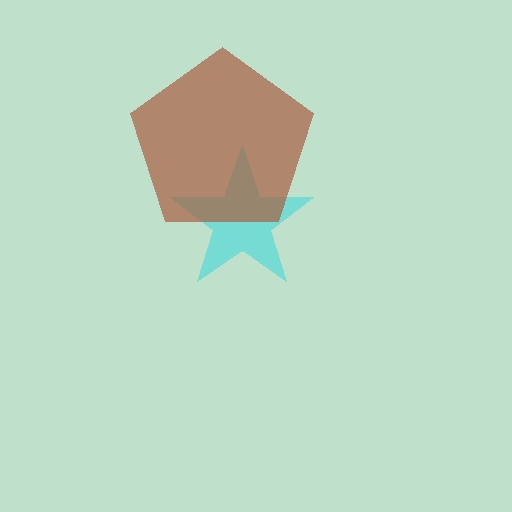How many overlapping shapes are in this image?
There are 2 overlapping shapes in the image.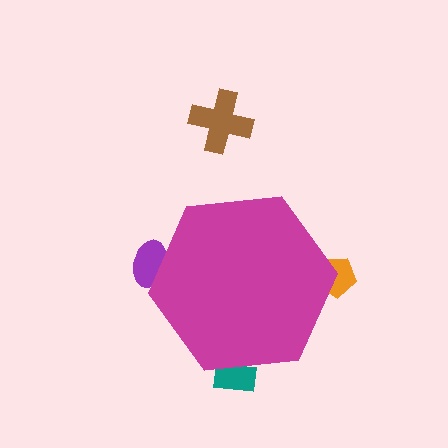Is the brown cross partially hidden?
No, the brown cross is fully visible.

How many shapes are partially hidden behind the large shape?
3 shapes are partially hidden.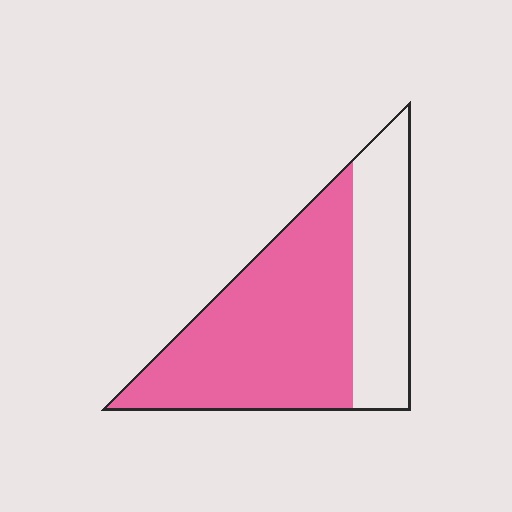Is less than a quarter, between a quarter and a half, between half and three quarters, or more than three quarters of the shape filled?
Between half and three quarters.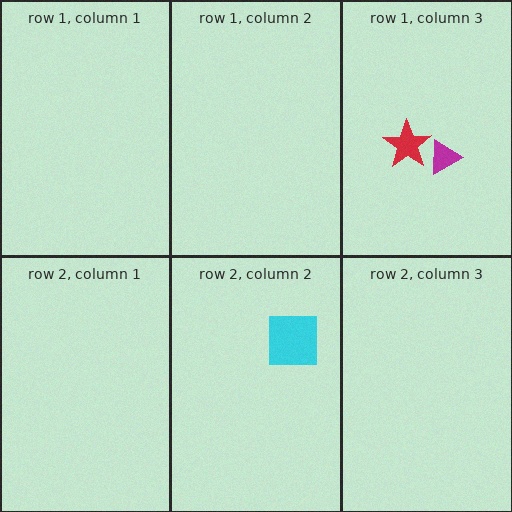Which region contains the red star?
The row 1, column 3 region.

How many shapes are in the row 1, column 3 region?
2.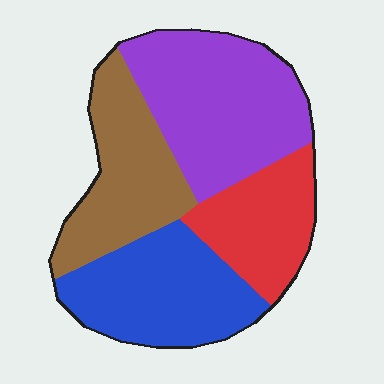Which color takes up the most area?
Purple, at roughly 30%.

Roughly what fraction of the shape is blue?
Blue covers roughly 25% of the shape.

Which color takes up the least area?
Red, at roughly 20%.